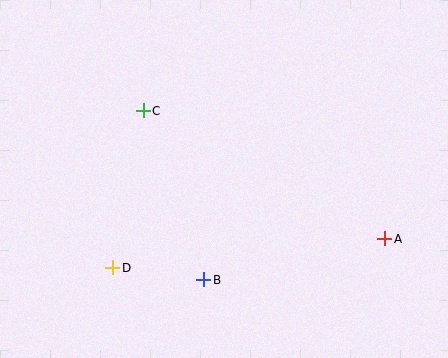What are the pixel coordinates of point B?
Point B is at (204, 280).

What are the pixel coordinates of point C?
Point C is at (143, 111).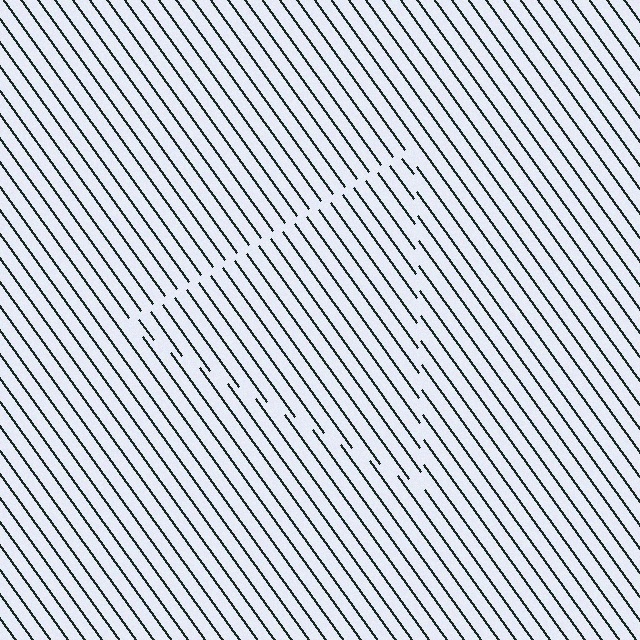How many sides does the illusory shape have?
3 sides — the line-ends trace a triangle.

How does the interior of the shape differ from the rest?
The interior of the shape contains the same grating, shifted by half a period — the contour is defined by the phase discontinuity where line-ends from the inner and outer gratings abut.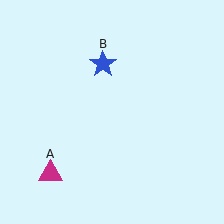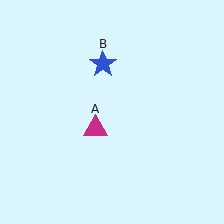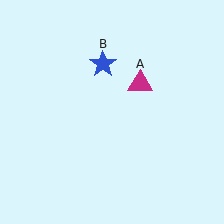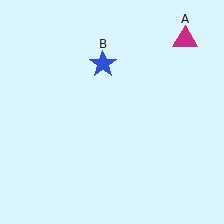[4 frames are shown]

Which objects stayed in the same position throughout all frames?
Blue star (object B) remained stationary.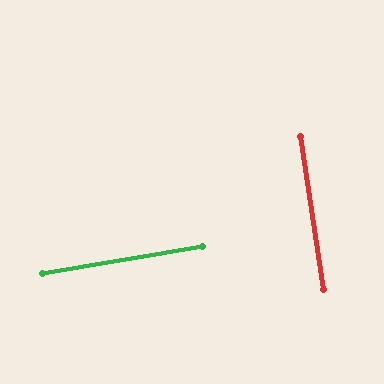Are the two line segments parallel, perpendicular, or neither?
Perpendicular — they meet at approximately 89°.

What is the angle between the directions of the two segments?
Approximately 89 degrees.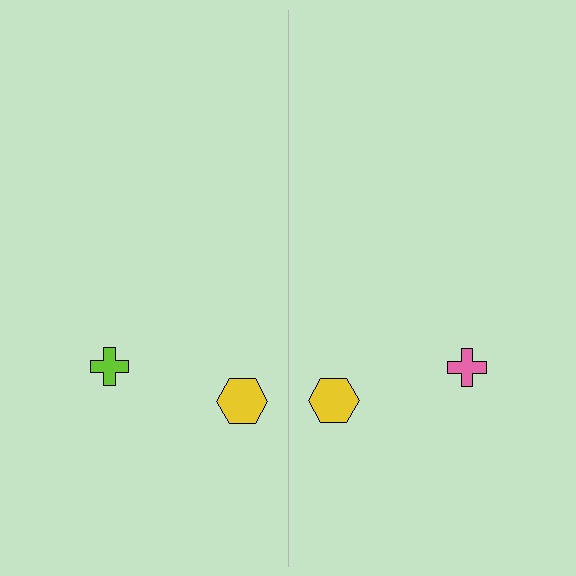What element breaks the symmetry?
The pink cross on the right side breaks the symmetry — its mirror counterpart is lime.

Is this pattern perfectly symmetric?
No, the pattern is not perfectly symmetric. The pink cross on the right side breaks the symmetry — its mirror counterpart is lime.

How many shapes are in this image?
There are 4 shapes in this image.